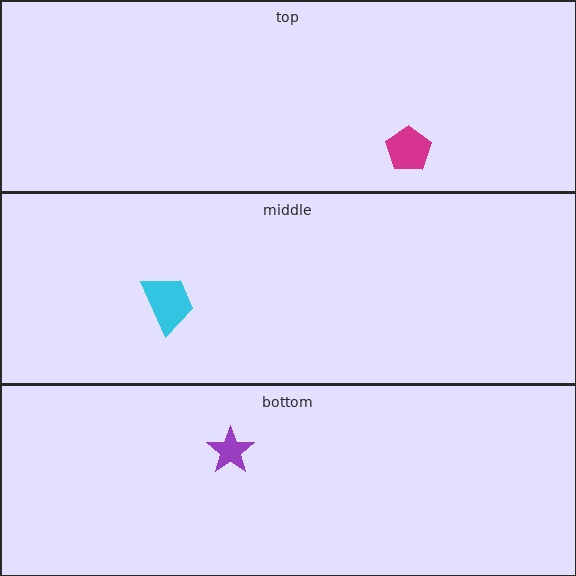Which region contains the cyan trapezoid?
The middle region.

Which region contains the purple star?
The bottom region.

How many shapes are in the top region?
1.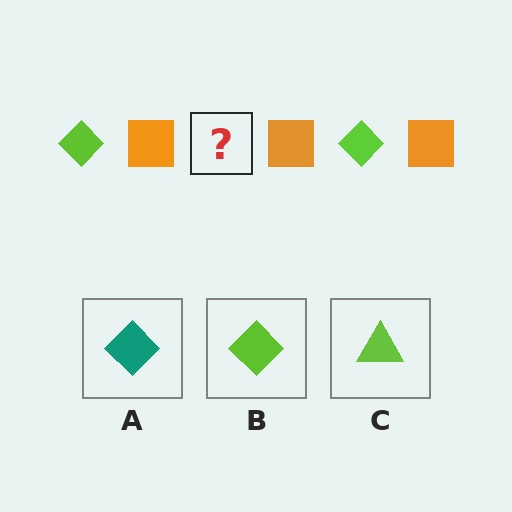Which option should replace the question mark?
Option B.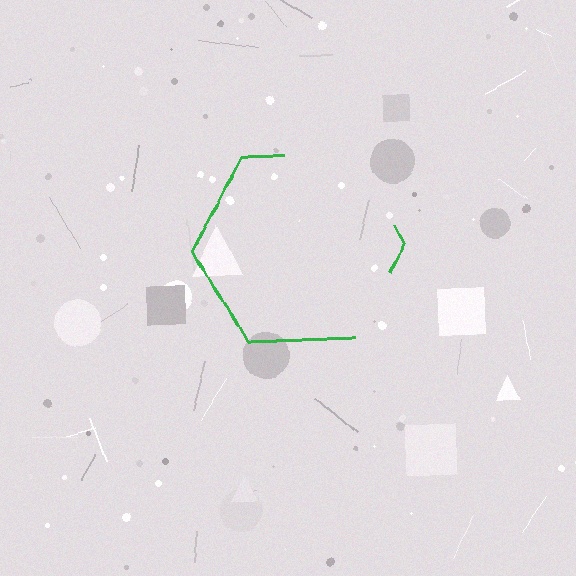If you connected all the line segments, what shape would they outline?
They would outline a hexagon.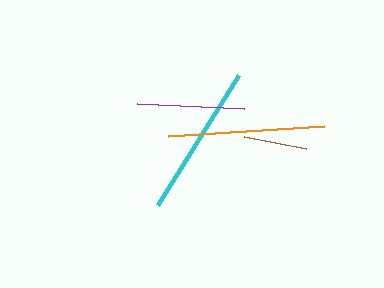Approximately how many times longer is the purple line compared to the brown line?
The purple line is approximately 1.7 times the length of the brown line.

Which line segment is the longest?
The orange line is the longest at approximately 157 pixels.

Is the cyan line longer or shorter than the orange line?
The orange line is longer than the cyan line.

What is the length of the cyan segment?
The cyan segment is approximately 153 pixels long.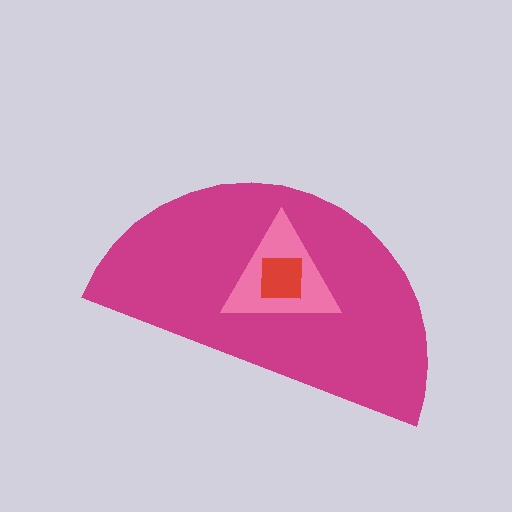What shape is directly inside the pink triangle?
The red square.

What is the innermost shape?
The red square.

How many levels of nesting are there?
3.